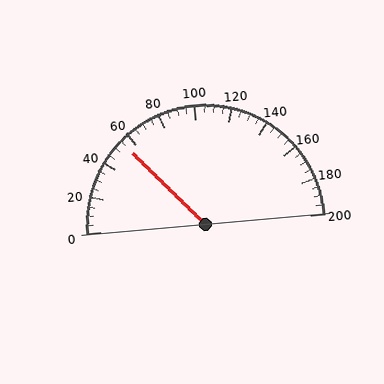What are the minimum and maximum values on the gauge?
The gauge ranges from 0 to 200.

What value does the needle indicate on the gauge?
The needle indicates approximately 55.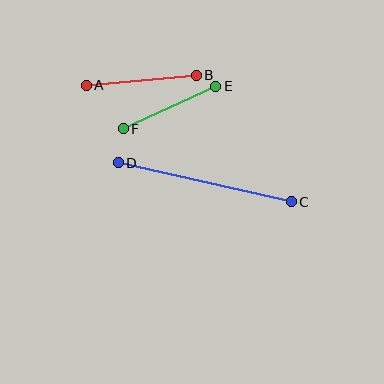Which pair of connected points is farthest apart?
Points C and D are farthest apart.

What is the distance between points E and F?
The distance is approximately 102 pixels.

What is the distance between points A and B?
The distance is approximately 111 pixels.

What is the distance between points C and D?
The distance is approximately 178 pixels.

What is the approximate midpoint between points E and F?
The midpoint is at approximately (169, 108) pixels.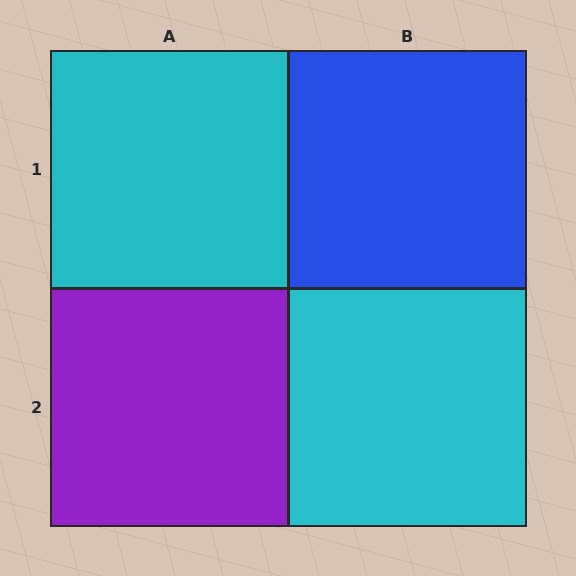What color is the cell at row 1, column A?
Cyan.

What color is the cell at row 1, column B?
Blue.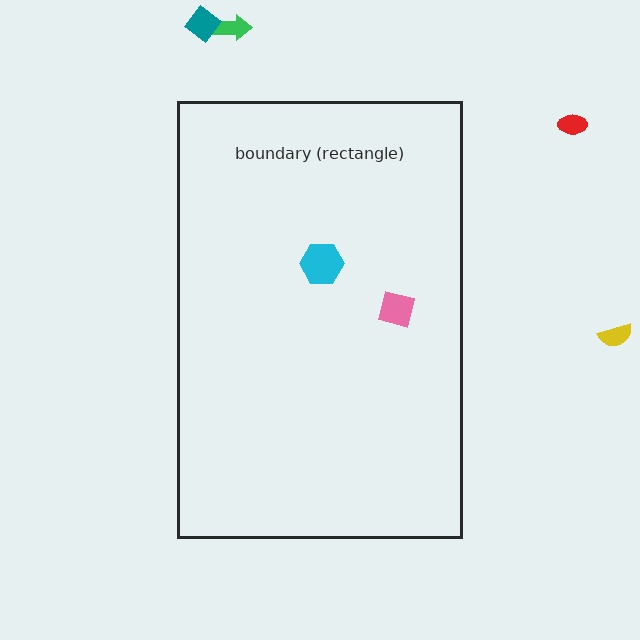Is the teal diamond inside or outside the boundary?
Outside.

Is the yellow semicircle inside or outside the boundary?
Outside.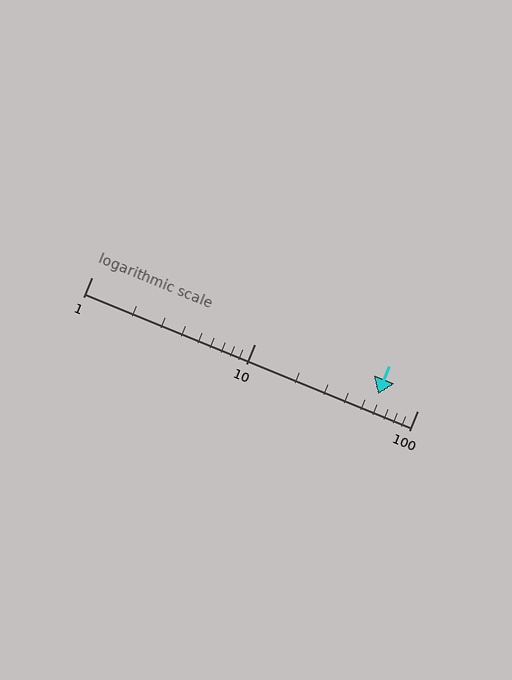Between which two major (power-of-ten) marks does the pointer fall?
The pointer is between 10 and 100.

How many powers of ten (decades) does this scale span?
The scale spans 2 decades, from 1 to 100.